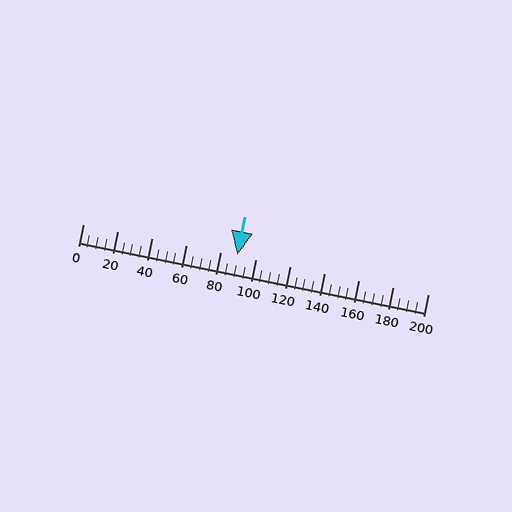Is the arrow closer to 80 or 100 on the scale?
The arrow is closer to 80.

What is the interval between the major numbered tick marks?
The major tick marks are spaced 20 units apart.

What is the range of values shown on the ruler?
The ruler shows values from 0 to 200.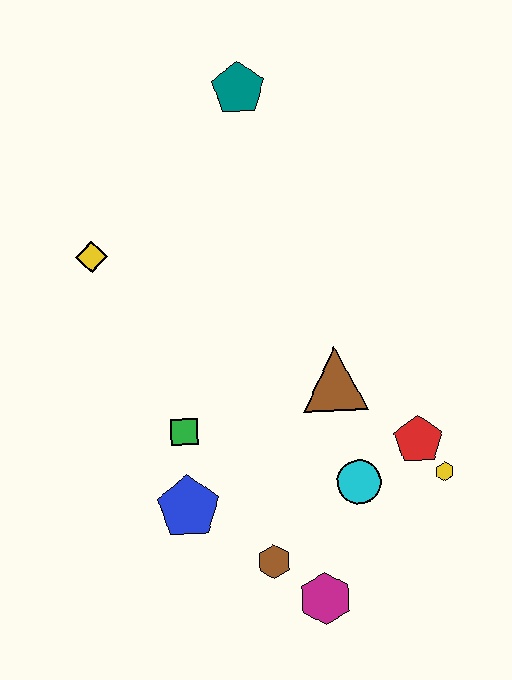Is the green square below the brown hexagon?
No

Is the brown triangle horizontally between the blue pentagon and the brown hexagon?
No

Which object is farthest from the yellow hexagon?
The teal pentagon is farthest from the yellow hexagon.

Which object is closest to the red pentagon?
The yellow hexagon is closest to the red pentagon.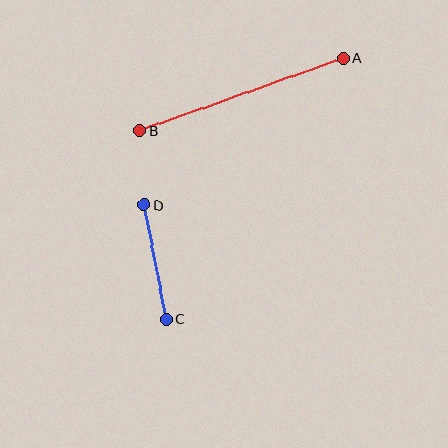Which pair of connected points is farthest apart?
Points A and B are farthest apart.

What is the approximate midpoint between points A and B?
The midpoint is at approximately (241, 94) pixels.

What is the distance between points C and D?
The distance is approximately 116 pixels.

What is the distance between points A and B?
The distance is approximately 216 pixels.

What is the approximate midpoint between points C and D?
The midpoint is at approximately (155, 262) pixels.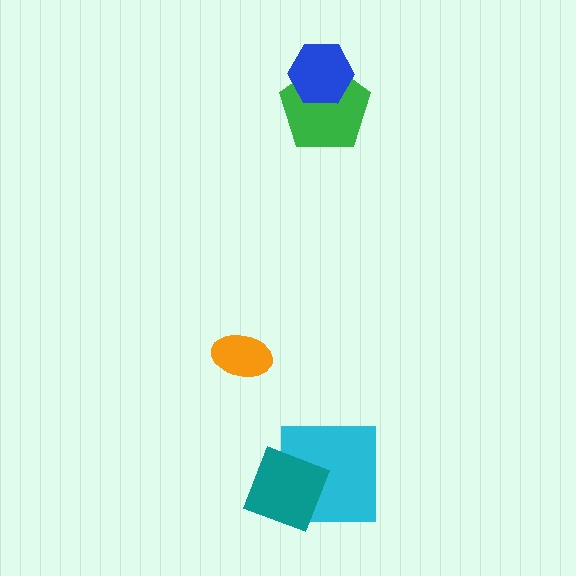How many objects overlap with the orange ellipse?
0 objects overlap with the orange ellipse.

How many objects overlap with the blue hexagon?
1 object overlaps with the blue hexagon.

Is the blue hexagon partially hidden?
No, no other shape covers it.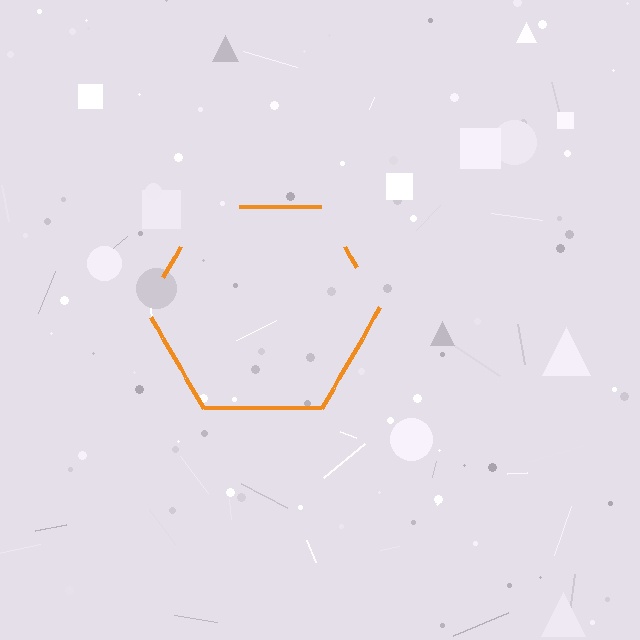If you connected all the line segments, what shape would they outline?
They would outline a hexagon.